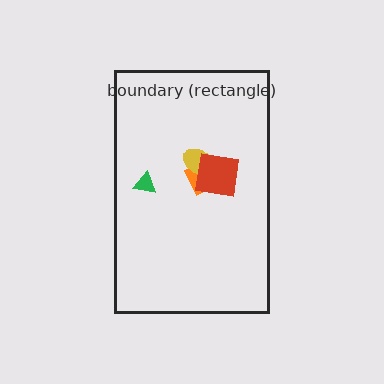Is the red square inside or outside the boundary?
Inside.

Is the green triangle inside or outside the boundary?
Inside.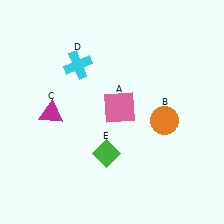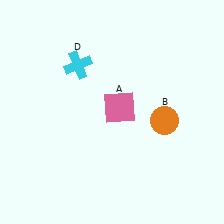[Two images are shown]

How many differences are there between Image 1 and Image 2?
There are 2 differences between the two images.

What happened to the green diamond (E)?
The green diamond (E) was removed in Image 2. It was in the bottom-left area of Image 1.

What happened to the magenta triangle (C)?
The magenta triangle (C) was removed in Image 2. It was in the bottom-left area of Image 1.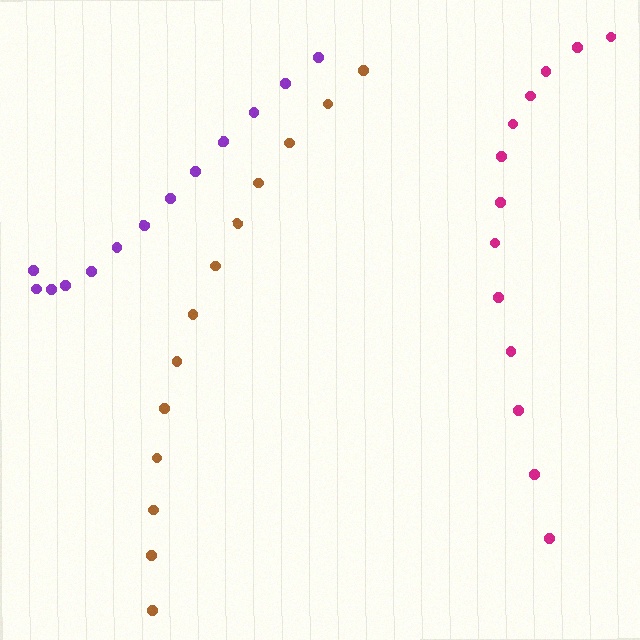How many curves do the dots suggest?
There are 3 distinct paths.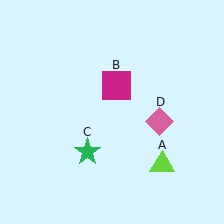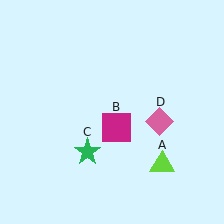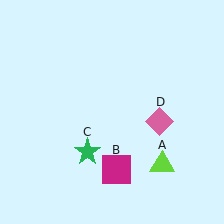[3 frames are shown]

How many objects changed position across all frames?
1 object changed position: magenta square (object B).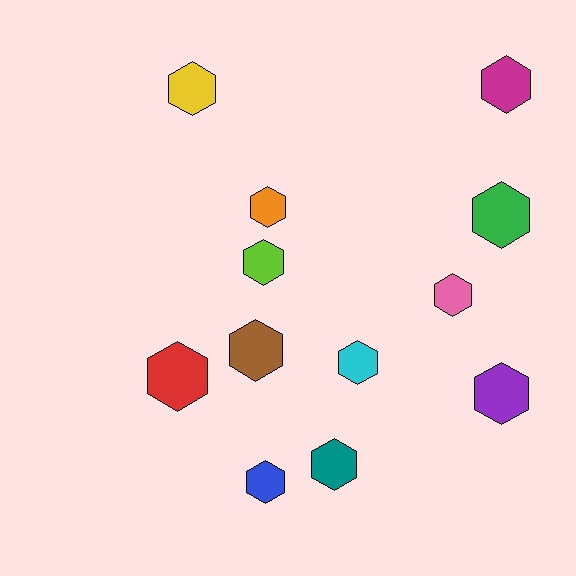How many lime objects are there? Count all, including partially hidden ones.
There is 1 lime object.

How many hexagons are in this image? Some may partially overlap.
There are 12 hexagons.